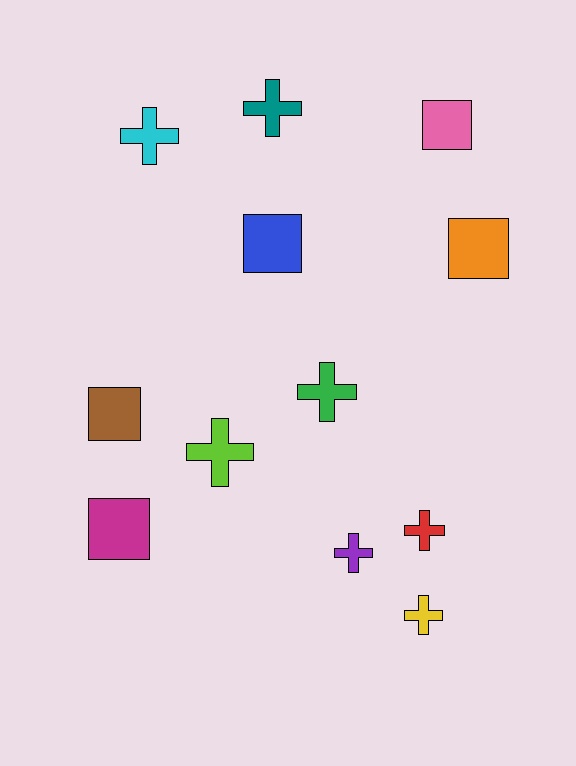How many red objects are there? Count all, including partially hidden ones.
There is 1 red object.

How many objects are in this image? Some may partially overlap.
There are 12 objects.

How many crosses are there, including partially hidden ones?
There are 7 crosses.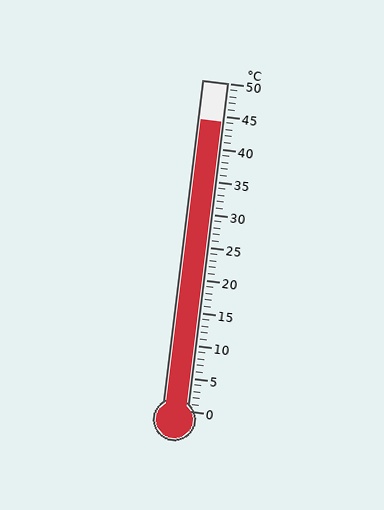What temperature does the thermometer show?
The thermometer shows approximately 44°C.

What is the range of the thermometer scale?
The thermometer scale ranges from 0°C to 50°C.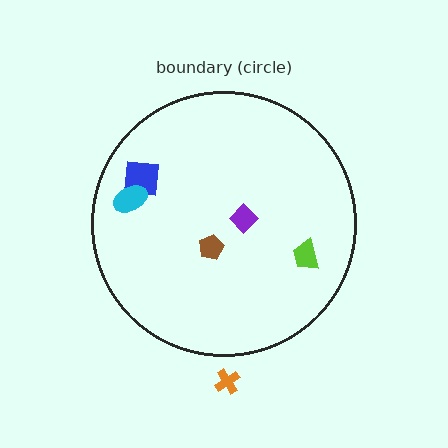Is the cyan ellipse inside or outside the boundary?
Inside.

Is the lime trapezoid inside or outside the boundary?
Inside.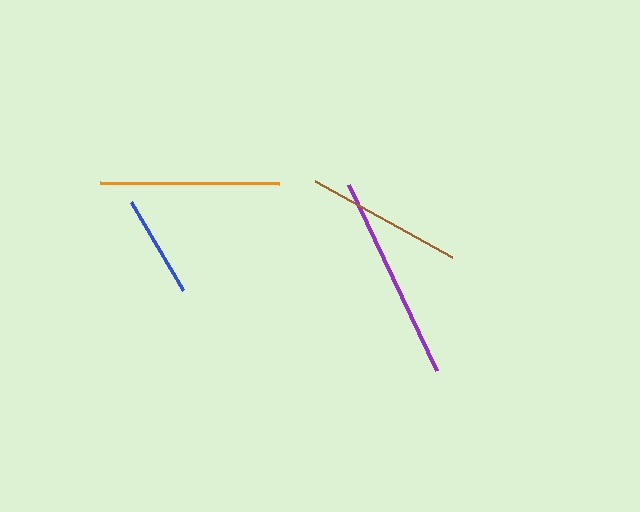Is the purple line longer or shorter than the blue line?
The purple line is longer than the blue line.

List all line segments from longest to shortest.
From longest to shortest: purple, orange, brown, blue.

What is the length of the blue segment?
The blue segment is approximately 102 pixels long.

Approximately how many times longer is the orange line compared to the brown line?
The orange line is approximately 1.1 times the length of the brown line.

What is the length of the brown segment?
The brown segment is approximately 157 pixels long.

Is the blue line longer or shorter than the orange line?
The orange line is longer than the blue line.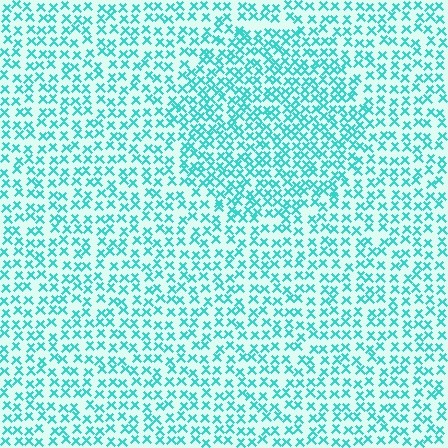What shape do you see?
I see a circle.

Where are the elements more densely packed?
The elements are more densely packed inside the circle boundary.